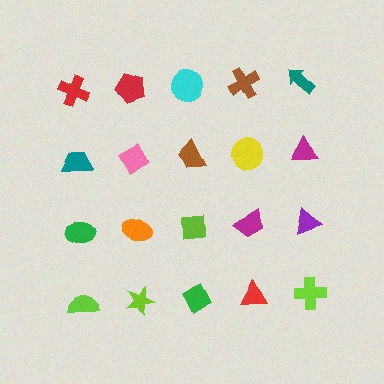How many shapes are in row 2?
5 shapes.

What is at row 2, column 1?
A teal trapezoid.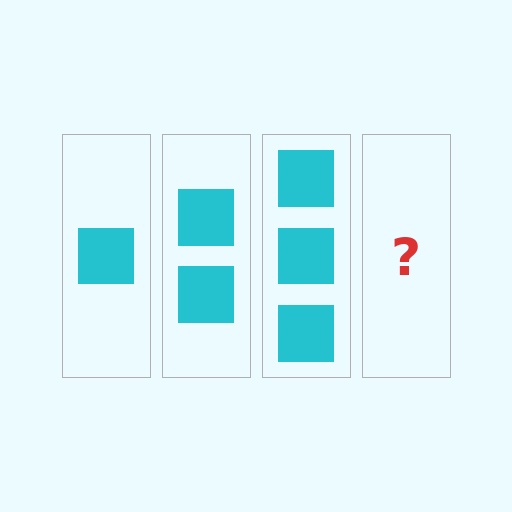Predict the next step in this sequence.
The next step is 4 squares.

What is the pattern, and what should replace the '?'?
The pattern is that each step adds one more square. The '?' should be 4 squares.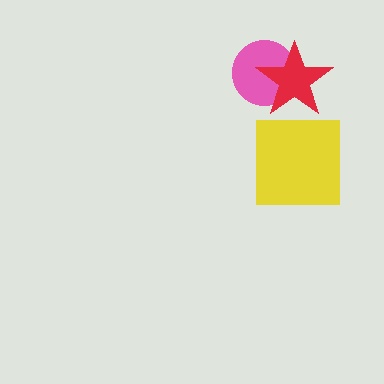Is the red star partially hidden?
No, no other shape covers it.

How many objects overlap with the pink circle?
1 object overlaps with the pink circle.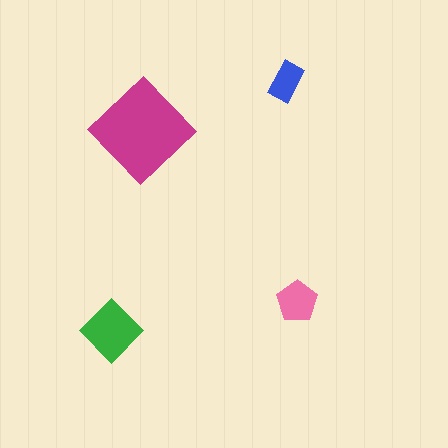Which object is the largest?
The magenta diamond.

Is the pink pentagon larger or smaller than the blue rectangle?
Larger.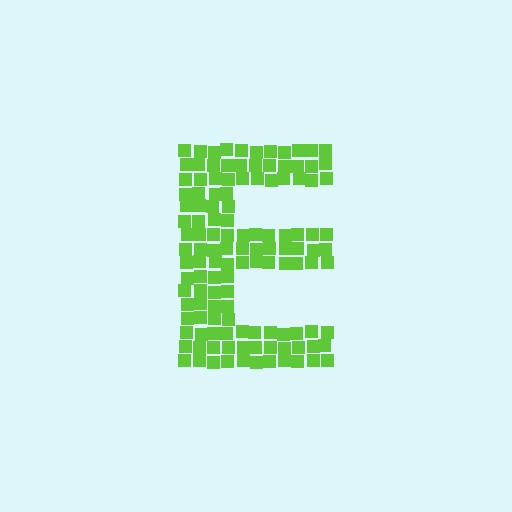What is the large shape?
The large shape is the letter E.